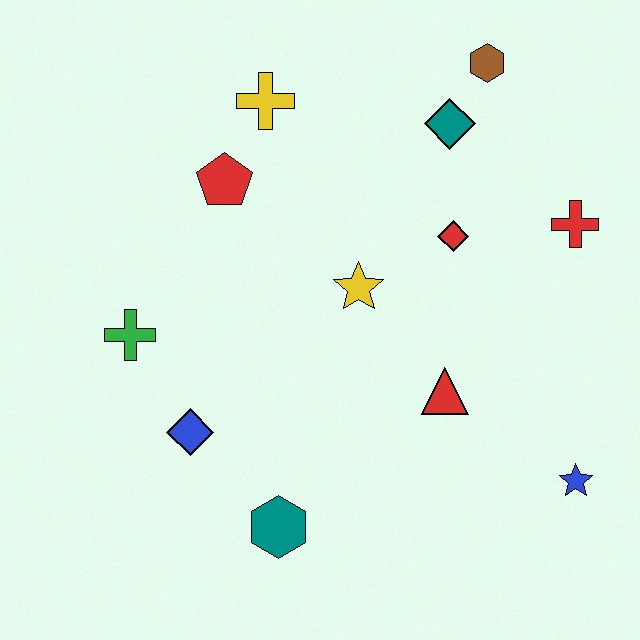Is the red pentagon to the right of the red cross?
No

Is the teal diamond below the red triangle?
No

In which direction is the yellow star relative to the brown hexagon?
The yellow star is below the brown hexagon.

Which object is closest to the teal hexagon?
The blue diamond is closest to the teal hexagon.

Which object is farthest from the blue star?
The yellow cross is farthest from the blue star.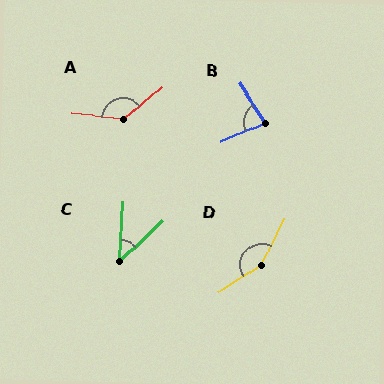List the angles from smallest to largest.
C (44°), B (80°), A (134°), D (149°).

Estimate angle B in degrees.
Approximately 80 degrees.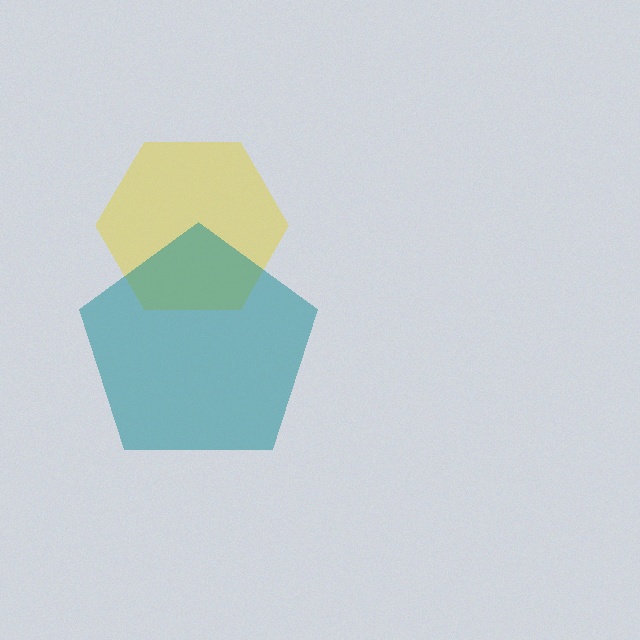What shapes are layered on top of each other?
The layered shapes are: a yellow hexagon, a teal pentagon.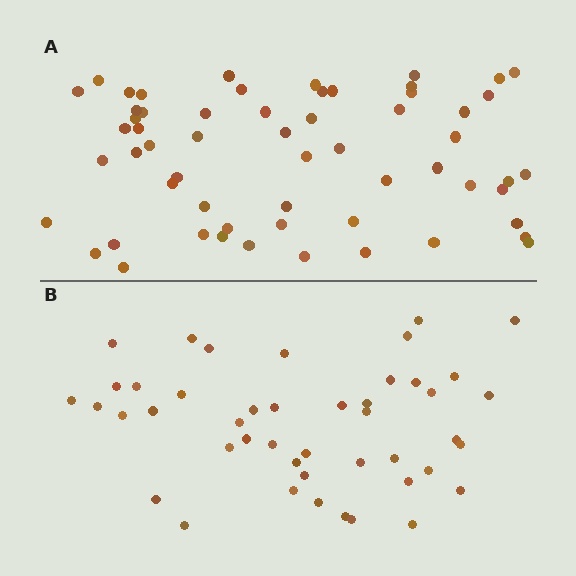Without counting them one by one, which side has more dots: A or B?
Region A (the top region) has more dots.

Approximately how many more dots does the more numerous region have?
Region A has approximately 15 more dots than region B.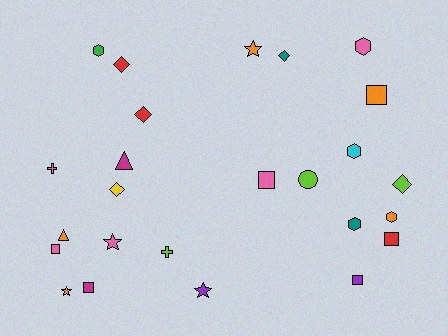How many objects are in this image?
There are 25 objects.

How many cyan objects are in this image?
There is 1 cyan object.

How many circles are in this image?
There is 1 circle.